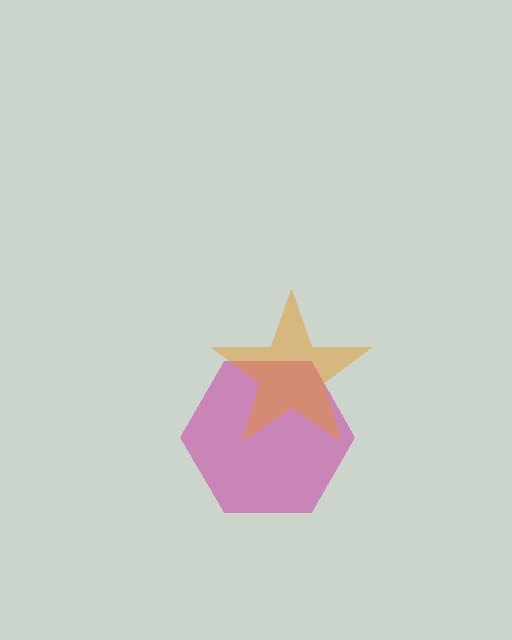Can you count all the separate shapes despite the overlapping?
Yes, there are 2 separate shapes.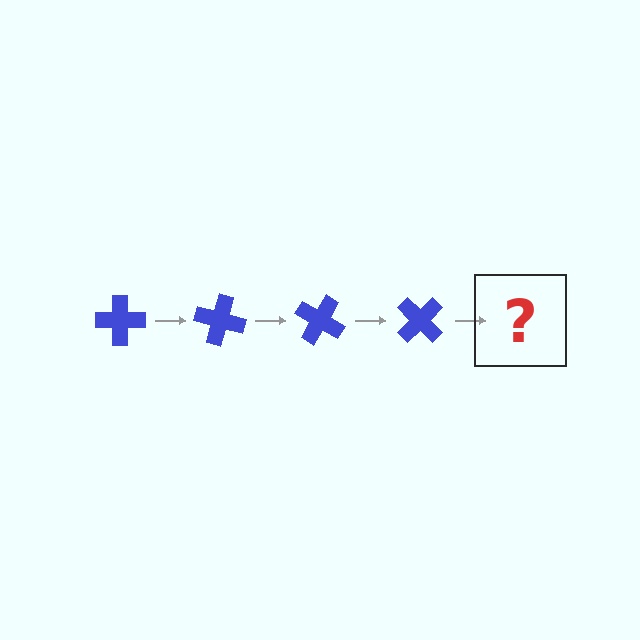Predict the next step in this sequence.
The next step is a blue cross rotated 60 degrees.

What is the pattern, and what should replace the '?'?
The pattern is that the cross rotates 15 degrees each step. The '?' should be a blue cross rotated 60 degrees.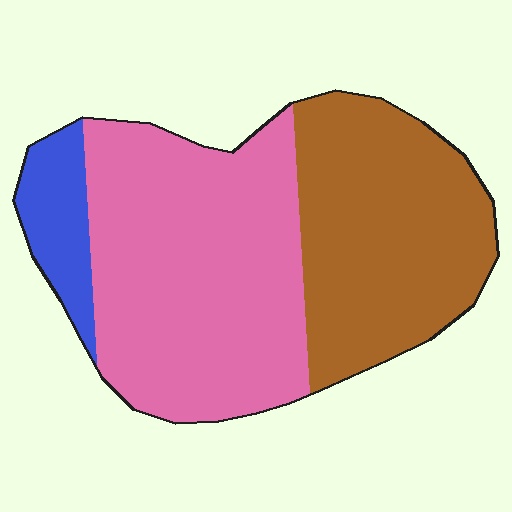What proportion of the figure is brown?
Brown takes up about three eighths (3/8) of the figure.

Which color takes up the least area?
Blue, at roughly 10%.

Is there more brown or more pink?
Pink.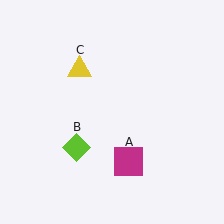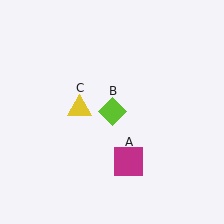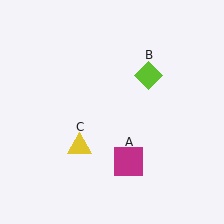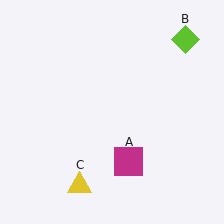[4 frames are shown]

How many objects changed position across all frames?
2 objects changed position: lime diamond (object B), yellow triangle (object C).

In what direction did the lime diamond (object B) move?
The lime diamond (object B) moved up and to the right.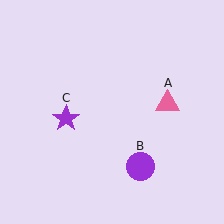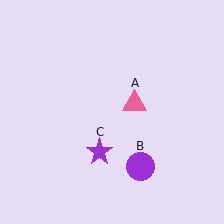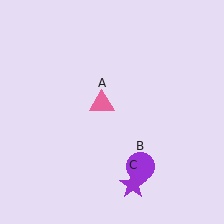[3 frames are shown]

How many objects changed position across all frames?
2 objects changed position: pink triangle (object A), purple star (object C).